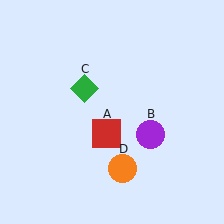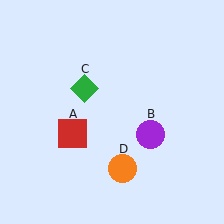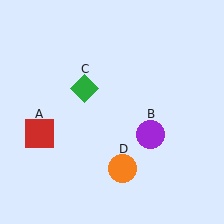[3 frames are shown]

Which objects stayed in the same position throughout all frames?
Purple circle (object B) and green diamond (object C) and orange circle (object D) remained stationary.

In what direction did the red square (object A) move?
The red square (object A) moved left.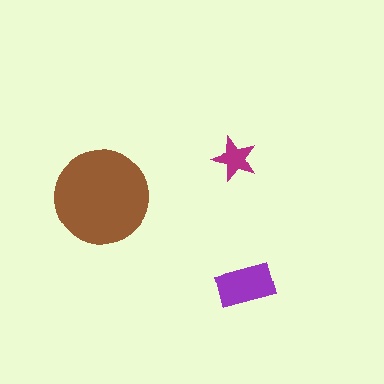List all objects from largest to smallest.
The brown circle, the purple rectangle, the magenta star.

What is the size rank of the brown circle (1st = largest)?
1st.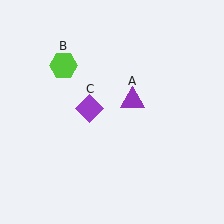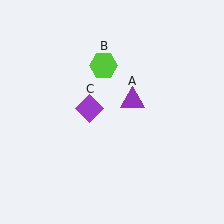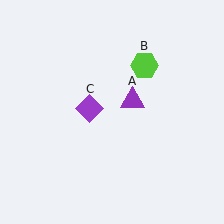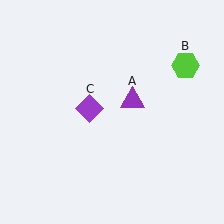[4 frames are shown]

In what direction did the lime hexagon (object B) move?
The lime hexagon (object B) moved right.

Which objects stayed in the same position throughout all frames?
Purple triangle (object A) and purple diamond (object C) remained stationary.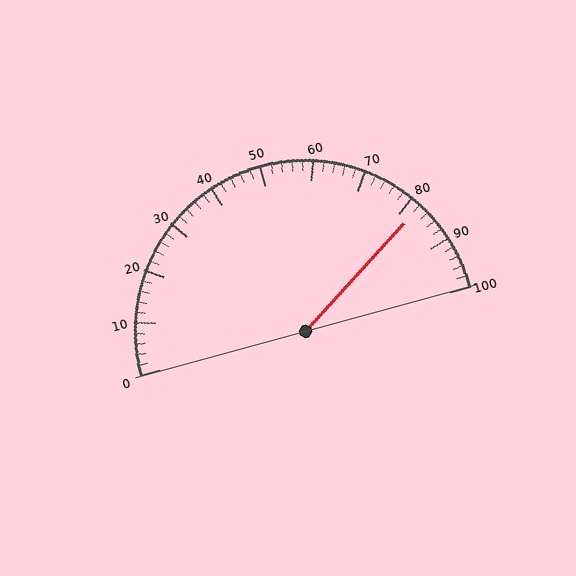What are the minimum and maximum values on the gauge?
The gauge ranges from 0 to 100.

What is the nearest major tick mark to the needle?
The nearest major tick mark is 80.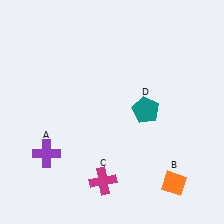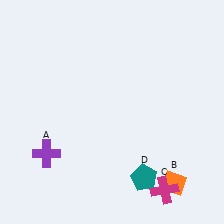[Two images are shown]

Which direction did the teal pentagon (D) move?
The teal pentagon (D) moved down.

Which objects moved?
The objects that moved are: the magenta cross (C), the teal pentagon (D).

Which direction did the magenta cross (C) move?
The magenta cross (C) moved right.